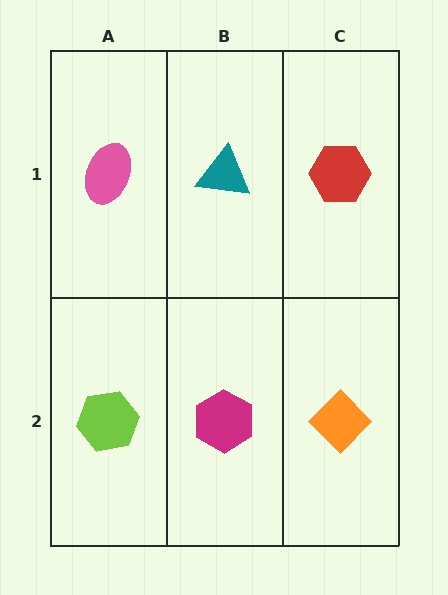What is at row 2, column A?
A lime hexagon.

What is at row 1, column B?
A teal triangle.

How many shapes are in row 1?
3 shapes.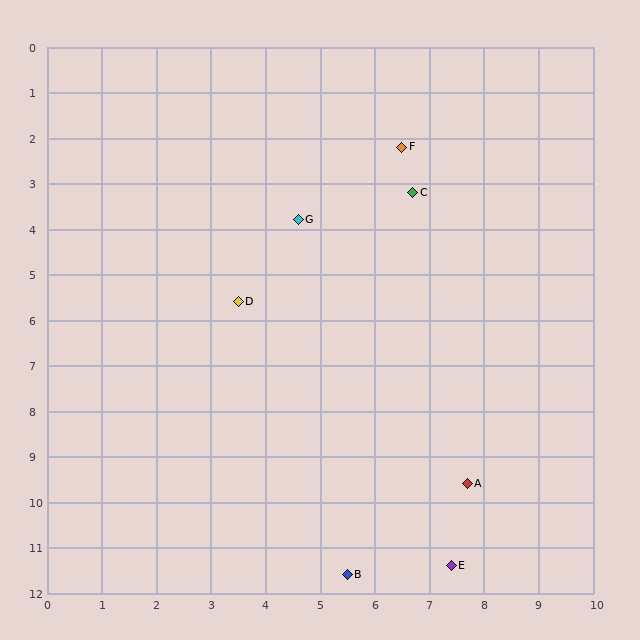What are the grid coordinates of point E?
Point E is at approximately (7.4, 11.4).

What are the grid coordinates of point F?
Point F is at approximately (6.5, 2.2).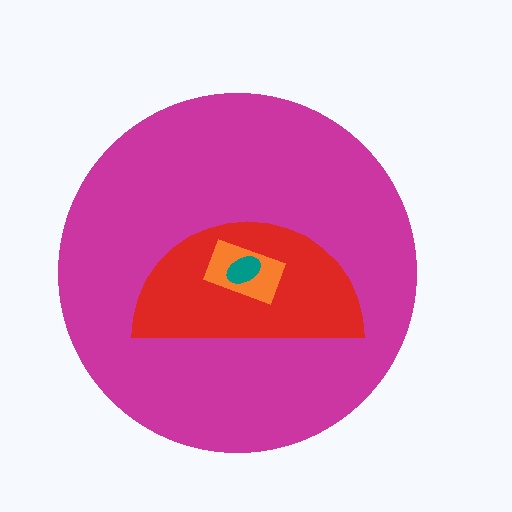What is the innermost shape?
The teal ellipse.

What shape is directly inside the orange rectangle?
The teal ellipse.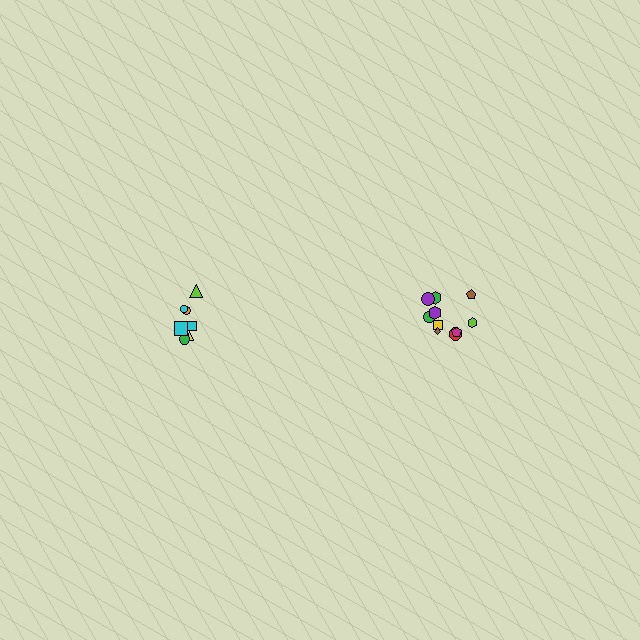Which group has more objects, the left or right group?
The right group.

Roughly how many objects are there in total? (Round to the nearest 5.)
Roughly 15 objects in total.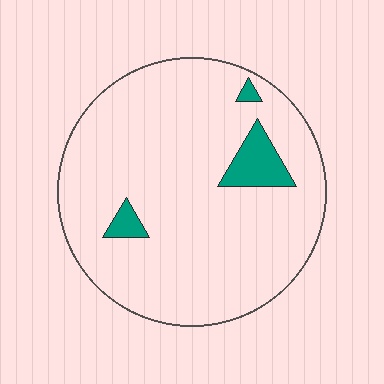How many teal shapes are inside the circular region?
3.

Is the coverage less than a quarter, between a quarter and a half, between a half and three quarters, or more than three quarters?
Less than a quarter.